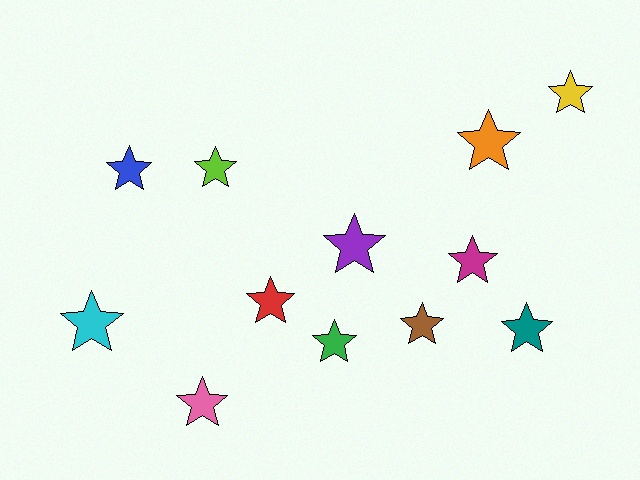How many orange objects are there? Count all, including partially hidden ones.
There is 1 orange object.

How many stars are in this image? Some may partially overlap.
There are 12 stars.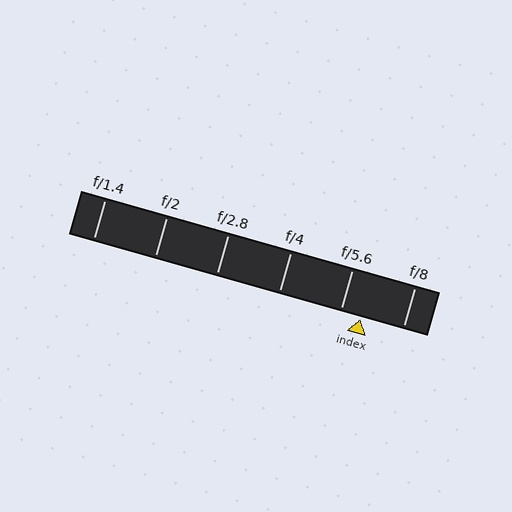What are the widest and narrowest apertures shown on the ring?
The widest aperture shown is f/1.4 and the narrowest is f/8.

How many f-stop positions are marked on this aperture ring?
There are 6 f-stop positions marked.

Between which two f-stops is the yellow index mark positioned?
The index mark is between f/5.6 and f/8.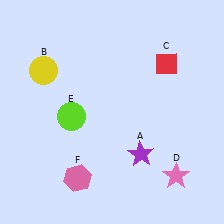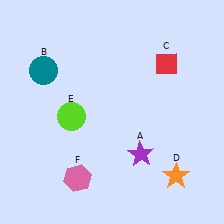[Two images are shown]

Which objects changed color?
B changed from yellow to teal. D changed from pink to orange.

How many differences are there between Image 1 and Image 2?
There are 2 differences between the two images.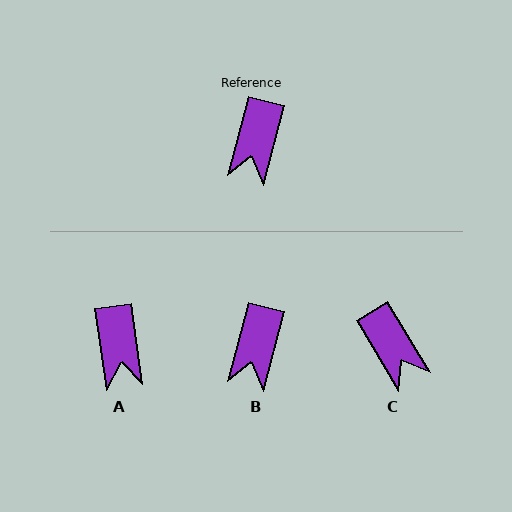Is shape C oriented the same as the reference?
No, it is off by about 46 degrees.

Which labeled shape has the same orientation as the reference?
B.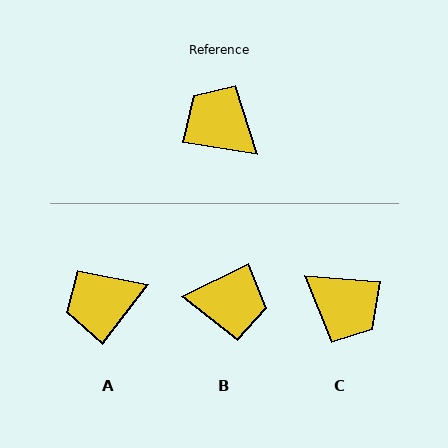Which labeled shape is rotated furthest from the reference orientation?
C, about 176 degrees away.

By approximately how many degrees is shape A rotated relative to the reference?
Approximately 62 degrees counter-clockwise.